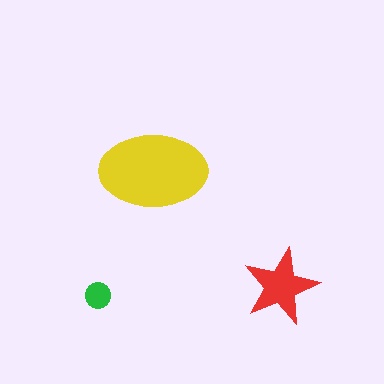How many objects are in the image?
There are 3 objects in the image.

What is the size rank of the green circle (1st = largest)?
3rd.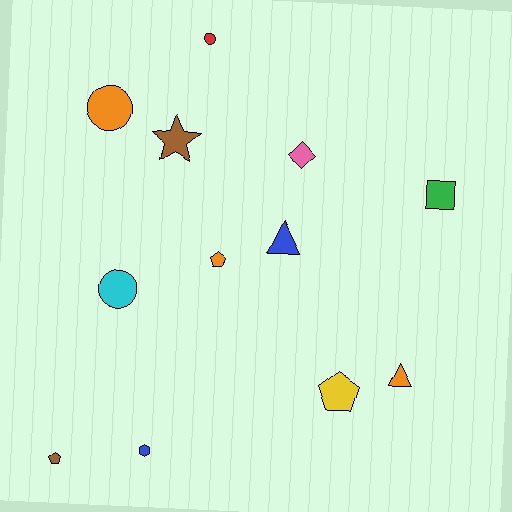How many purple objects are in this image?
There are no purple objects.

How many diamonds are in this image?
There is 1 diamond.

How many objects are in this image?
There are 12 objects.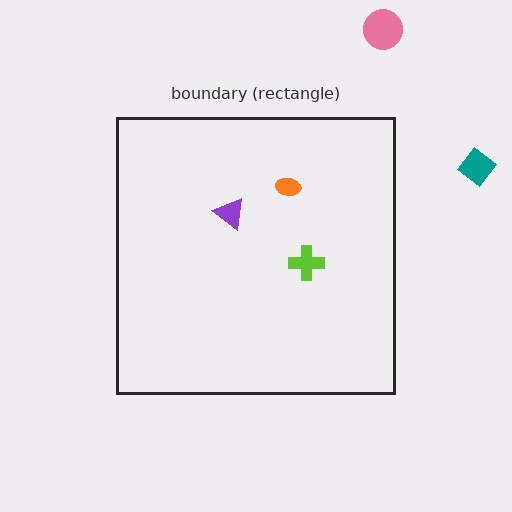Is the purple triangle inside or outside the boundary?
Inside.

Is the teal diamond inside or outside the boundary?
Outside.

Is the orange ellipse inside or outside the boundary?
Inside.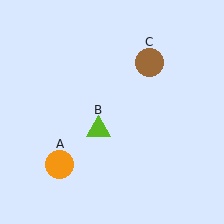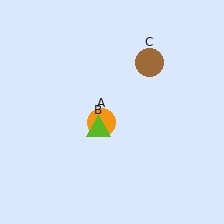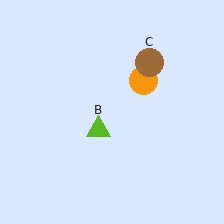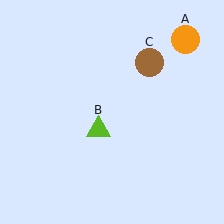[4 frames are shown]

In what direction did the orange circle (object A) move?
The orange circle (object A) moved up and to the right.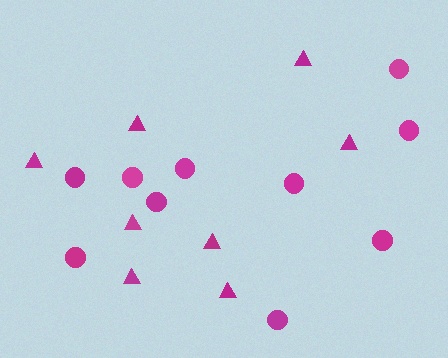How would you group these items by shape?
There are 2 groups: one group of triangles (8) and one group of circles (10).